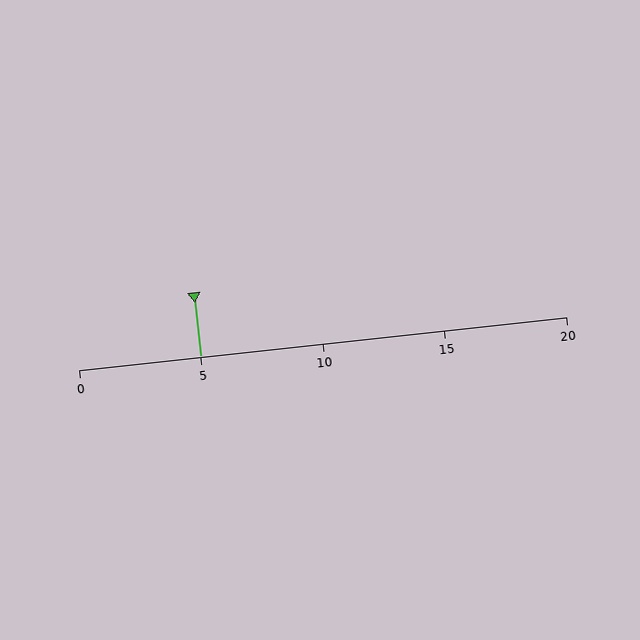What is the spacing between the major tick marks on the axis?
The major ticks are spaced 5 apart.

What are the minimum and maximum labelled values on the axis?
The axis runs from 0 to 20.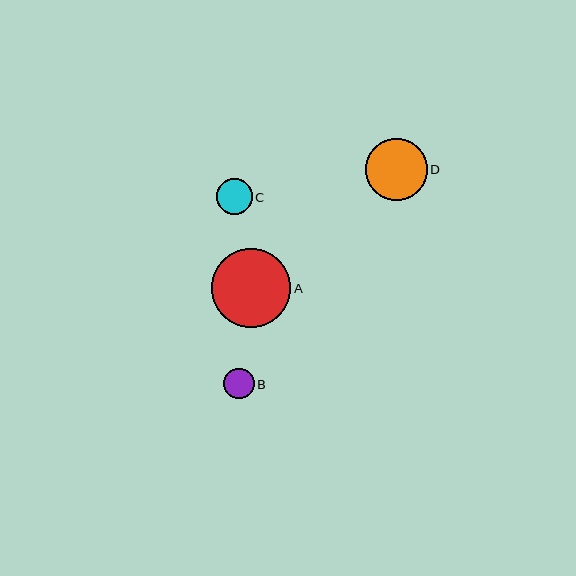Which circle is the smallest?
Circle B is the smallest with a size of approximately 31 pixels.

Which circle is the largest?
Circle A is the largest with a size of approximately 79 pixels.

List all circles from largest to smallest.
From largest to smallest: A, D, C, B.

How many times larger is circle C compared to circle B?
Circle C is approximately 1.2 times the size of circle B.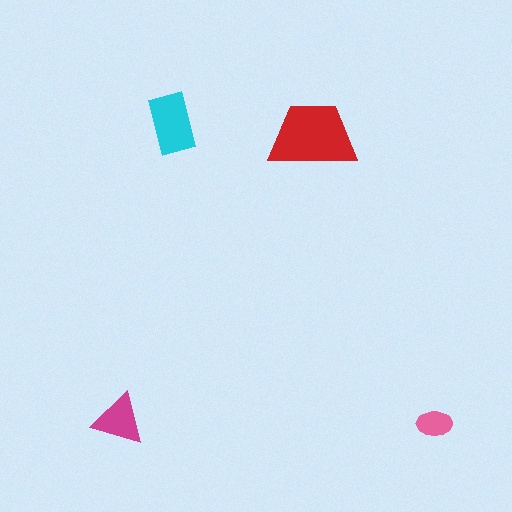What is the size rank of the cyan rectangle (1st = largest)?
2nd.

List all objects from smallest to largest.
The pink ellipse, the magenta triangle, the cyan rectangle, the red trapezoid.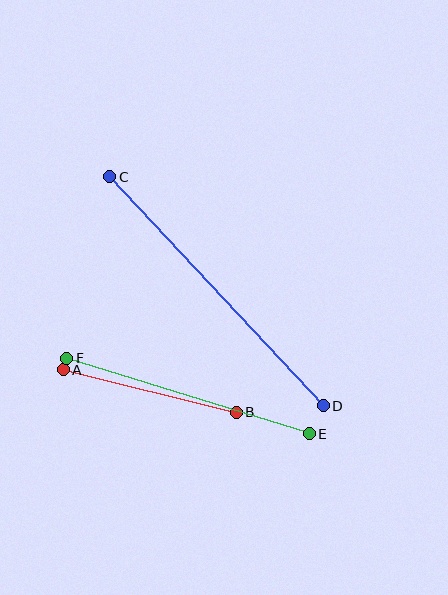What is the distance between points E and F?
The distance is approximately 254 pixels.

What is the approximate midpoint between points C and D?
The midpoint is at approximately (217, 291) pixels.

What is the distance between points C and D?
The distance is approximately 313 pixels.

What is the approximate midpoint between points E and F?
The midpoint is at approximately (188, 396) pixels.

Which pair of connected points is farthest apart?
Points C and D are farthest apart.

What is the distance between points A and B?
The distance is approximately 178 pixels.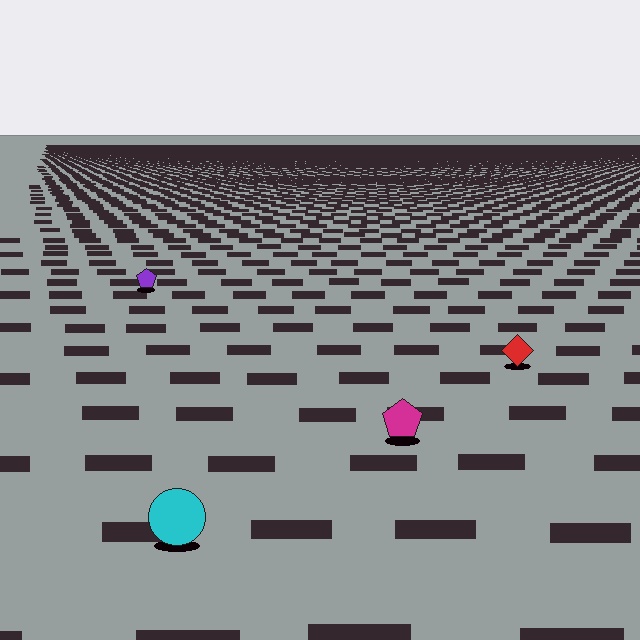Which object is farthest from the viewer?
The purple pentagon is farthest from the viewer. It appears smaller and the ground texture around it is denser.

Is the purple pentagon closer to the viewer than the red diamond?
No. The red diamond is closer — you can tell from the texture gradient: the ground texture is coarser near it.